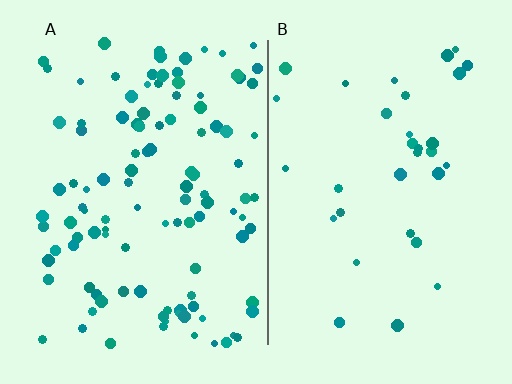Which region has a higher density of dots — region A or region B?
A (the left).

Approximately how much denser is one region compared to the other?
Approximately 3.4× — region A over region B.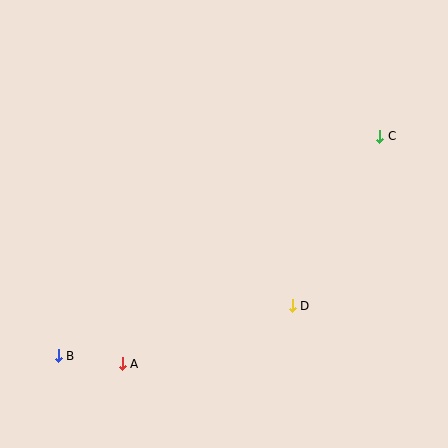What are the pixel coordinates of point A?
Point A is at (122, 364).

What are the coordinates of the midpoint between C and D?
The midpoint between C and D is at (336, 221).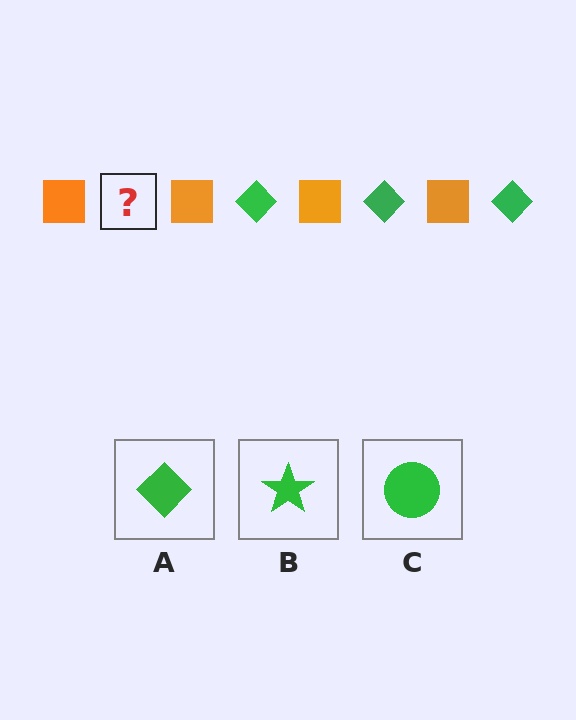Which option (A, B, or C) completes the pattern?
A.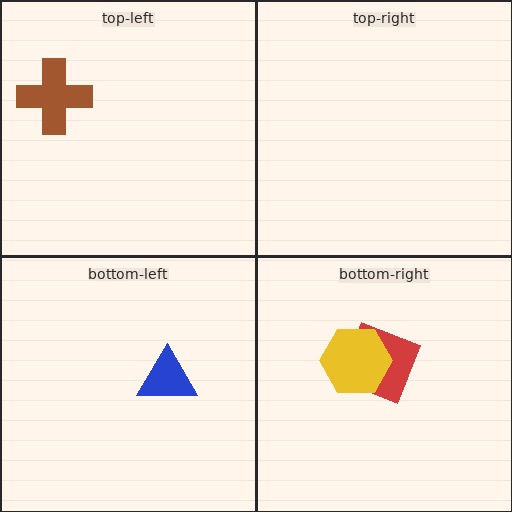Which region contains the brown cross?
The top-left region.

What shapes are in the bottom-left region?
The blue triangle.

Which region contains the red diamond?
The bottom-right region.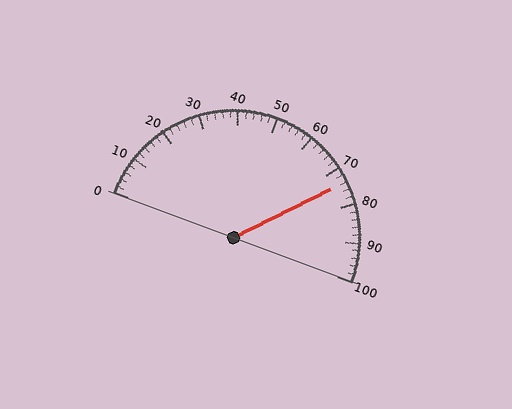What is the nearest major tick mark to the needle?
The nearest major tick mark is 70.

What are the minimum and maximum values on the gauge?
The gauge ranges from 0 to 100.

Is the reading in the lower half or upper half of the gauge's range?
The reading is in the upper half of the range (0 to 100).